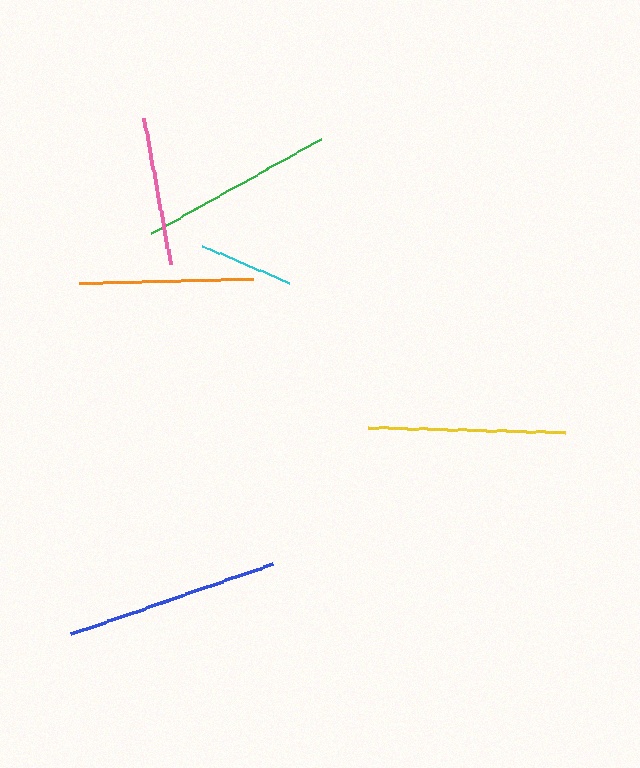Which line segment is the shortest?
The cyan line is the shortest at approximately 95 pixels.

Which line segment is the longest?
The blue line is the longest at approximately 213 pixels.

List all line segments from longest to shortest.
From longest to shortest: blue, yellow, green, orange, pink, cyan.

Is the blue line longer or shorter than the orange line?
The blue line is longer than the orange line.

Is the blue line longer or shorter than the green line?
The blue line is longer than the green line.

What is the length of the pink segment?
The pink segment is approximately 147 pixels long.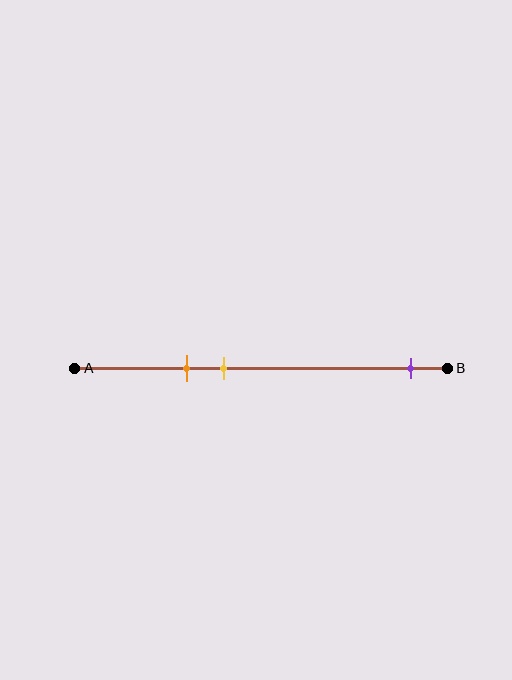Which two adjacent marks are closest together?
The orange and yellow marks are the closest adjacent pair.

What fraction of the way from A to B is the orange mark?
The orange mark is approximately 30% (0.3) of the way from A to B.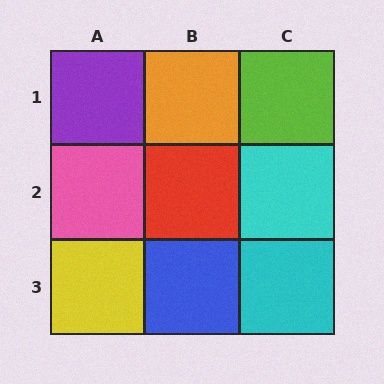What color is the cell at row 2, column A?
Pink.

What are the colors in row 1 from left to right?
Purple, orange, lime.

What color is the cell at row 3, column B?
Blue.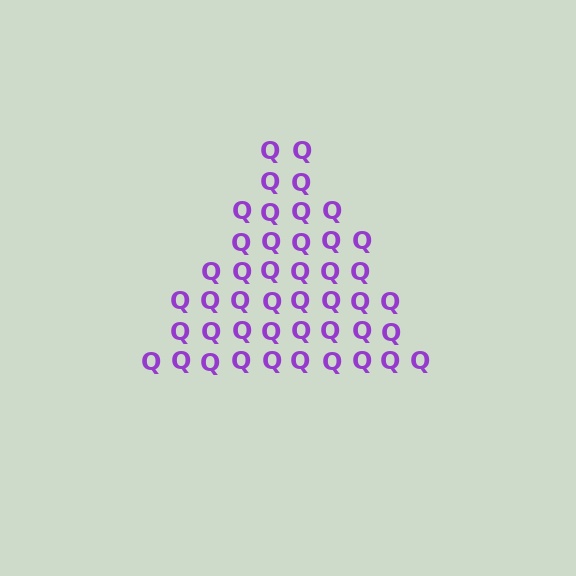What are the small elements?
The small elements are letter Q's.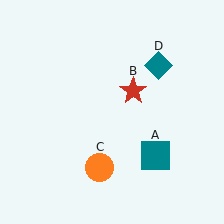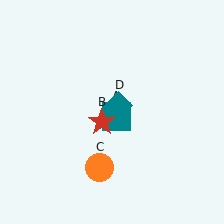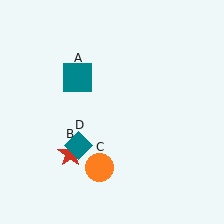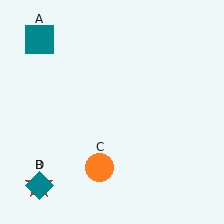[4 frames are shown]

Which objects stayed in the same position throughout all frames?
Orange circle (object C) remained stationary.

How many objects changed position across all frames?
3 objects changed position: teal square (object A), red star (object B), teal diamond (object D).